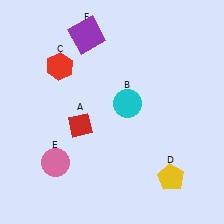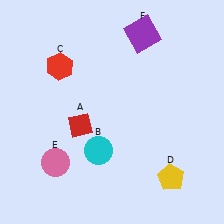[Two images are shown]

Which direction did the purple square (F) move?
The purple square (F) moved right.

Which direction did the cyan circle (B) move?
The cyan circle (B) moved down.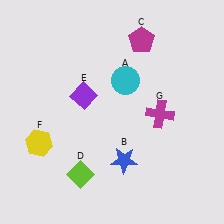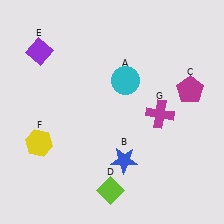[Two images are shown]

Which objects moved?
The objects that moved are: the magenta pentagon (C), the lime diamond (D), the purple diamond (E).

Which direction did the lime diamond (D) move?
The lime diamond (D) moved right.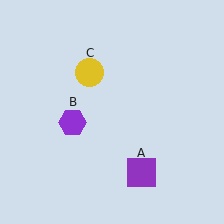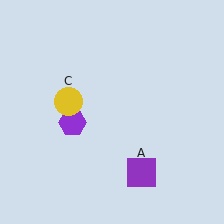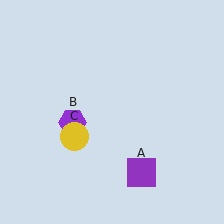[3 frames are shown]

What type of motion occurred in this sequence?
The yellow circle (object C) rotated counterclockwise around the center of the scene.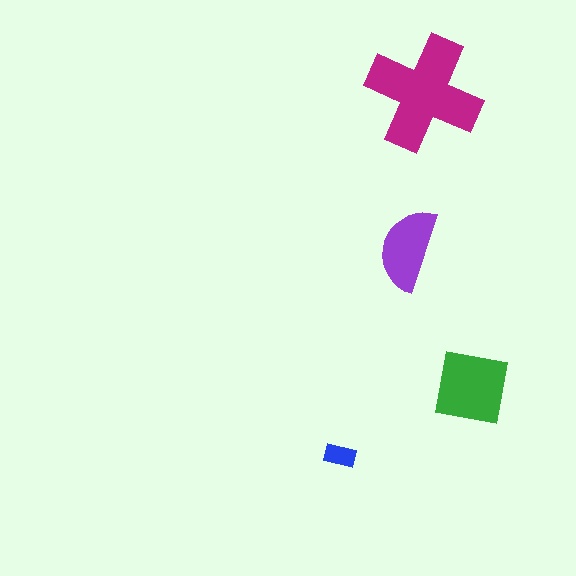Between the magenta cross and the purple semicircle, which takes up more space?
The magenta cross.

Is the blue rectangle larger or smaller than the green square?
Smaller.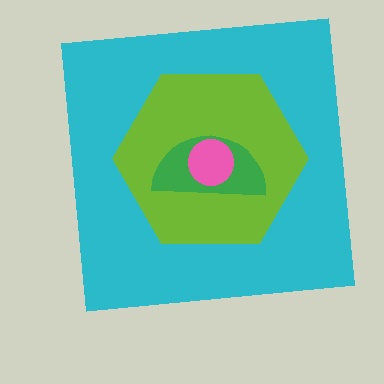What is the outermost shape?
The cyan square.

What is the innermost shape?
The pink circle.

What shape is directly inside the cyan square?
The lime hexagon.